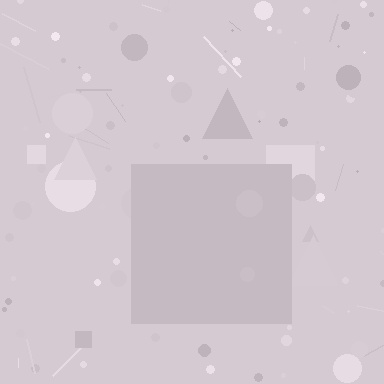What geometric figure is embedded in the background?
A square is embedded in the background.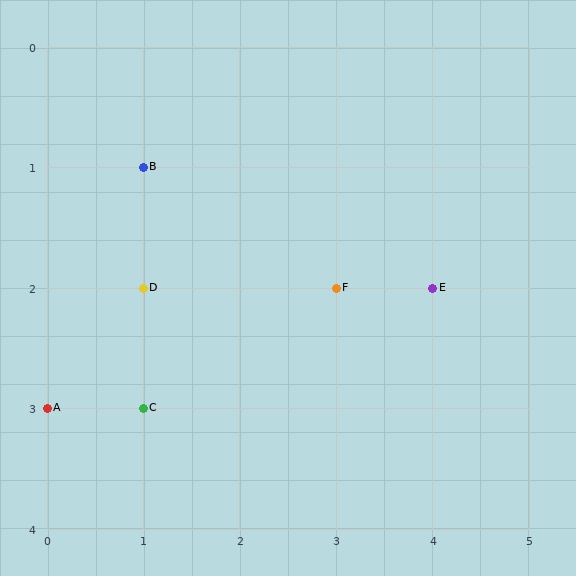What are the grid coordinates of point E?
Point E is at grid coordinates (4, 2).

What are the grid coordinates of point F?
Point F is at grid coordinates (3, 2).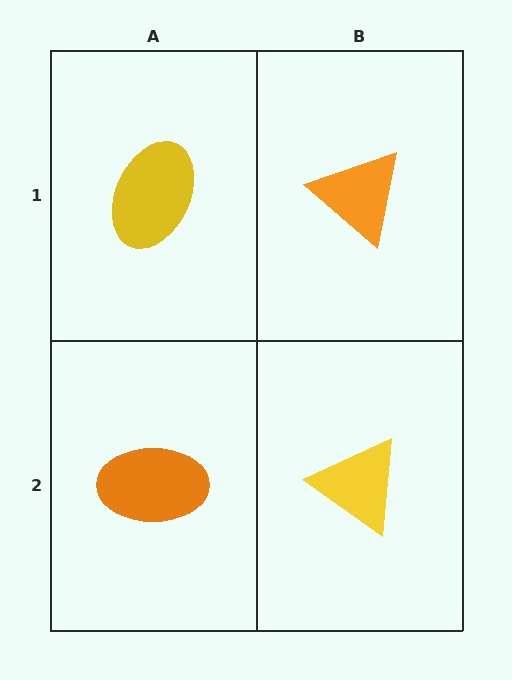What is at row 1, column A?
A yellow ellipse.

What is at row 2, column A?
An orange ellipse.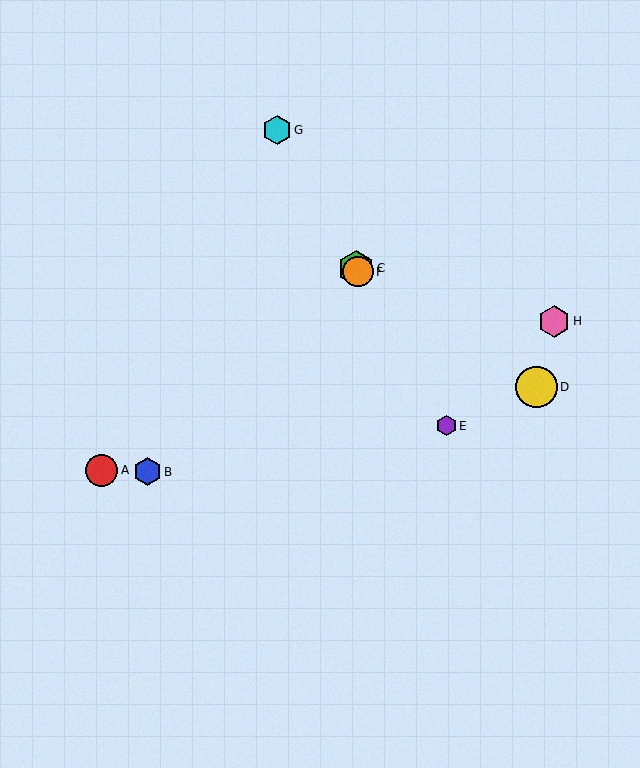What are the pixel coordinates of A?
Object A is at (102, 470).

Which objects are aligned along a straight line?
Objects C, E, F, G are aligned along a straight line.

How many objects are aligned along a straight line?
4 objects (C, E, F, G) are aligned along a straight line.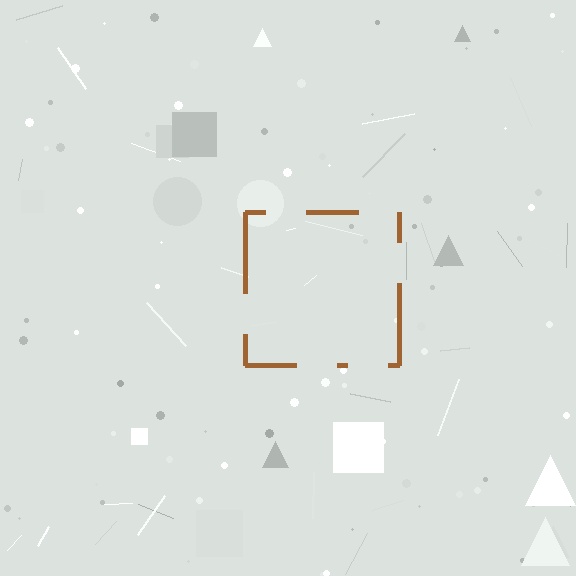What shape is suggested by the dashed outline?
The dashed outline suggests a square.